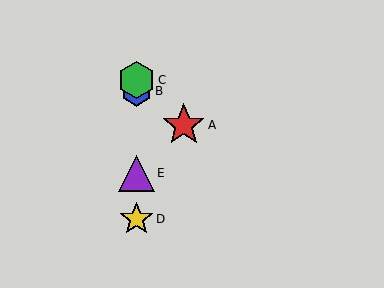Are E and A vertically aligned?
No, E is at x≈137 and A is at x≈184.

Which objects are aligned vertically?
Objects B, C, D, E are aligned vertically.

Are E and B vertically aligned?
Yes, both are at x≈137.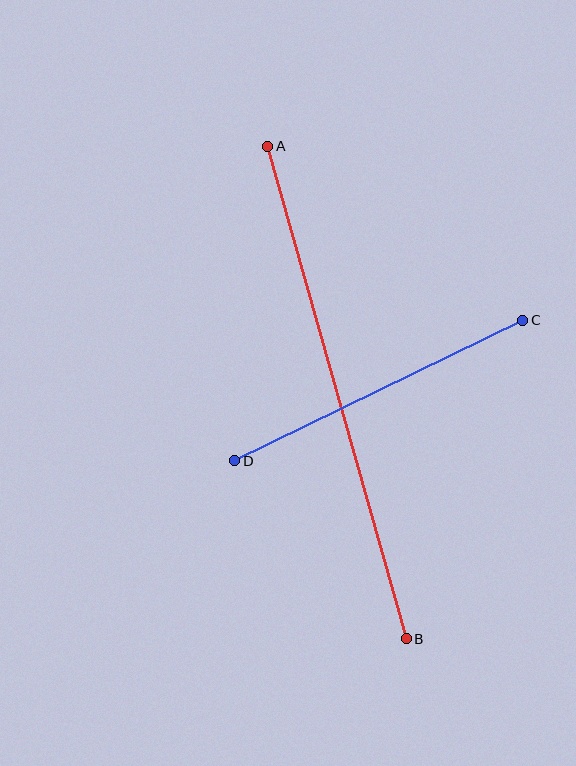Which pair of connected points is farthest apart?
Points A and B are farthest apart.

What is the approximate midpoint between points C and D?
The midpoint is at approximately (379, 391) pixels.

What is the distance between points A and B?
The distance is approximately 512 pixels.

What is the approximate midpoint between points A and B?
The midpoint is at approximately (337, 392) pixels.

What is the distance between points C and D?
The distance is approximately 321 pixels.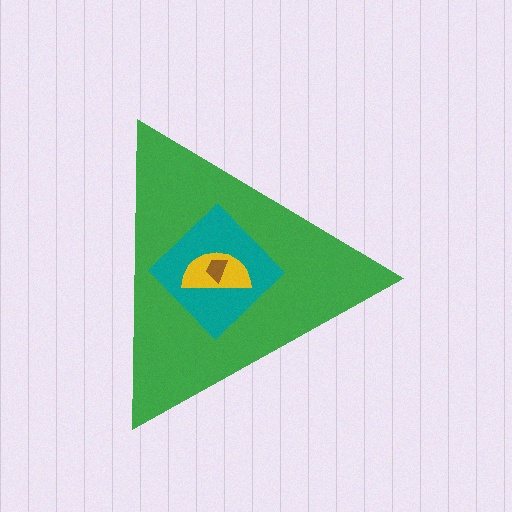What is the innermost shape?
The brown trapezoid.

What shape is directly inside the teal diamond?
The yellow semicircle.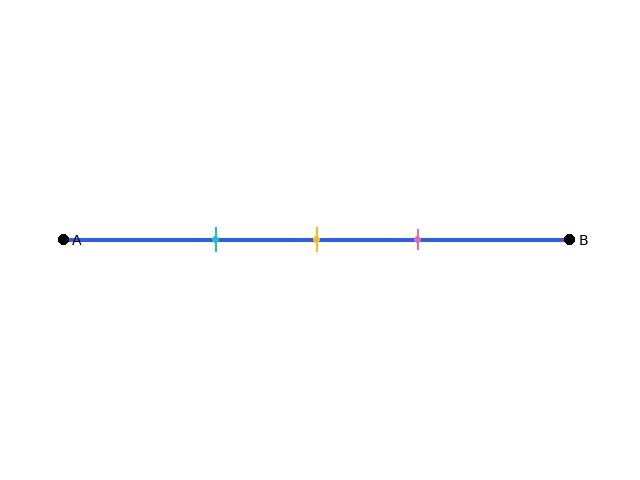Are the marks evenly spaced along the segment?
Yes, the marks are approximately evenly spaced.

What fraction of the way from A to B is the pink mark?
The pink mark is approximately 70% (0.7) of the way from A to B.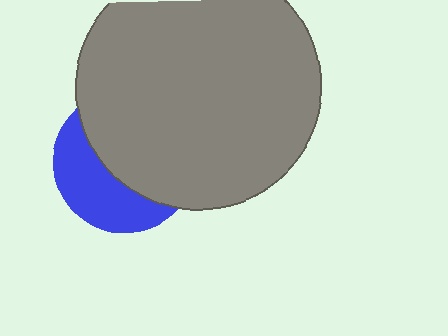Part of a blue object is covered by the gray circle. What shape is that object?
It is a circle.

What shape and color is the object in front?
The object in front is a gray circle.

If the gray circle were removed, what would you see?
You would see the complete blue circle.